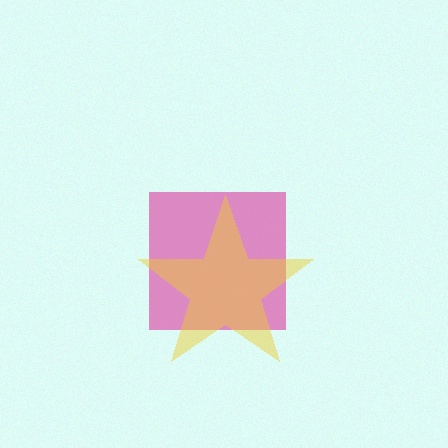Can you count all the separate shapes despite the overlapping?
Yes, there are 2 separate shapes.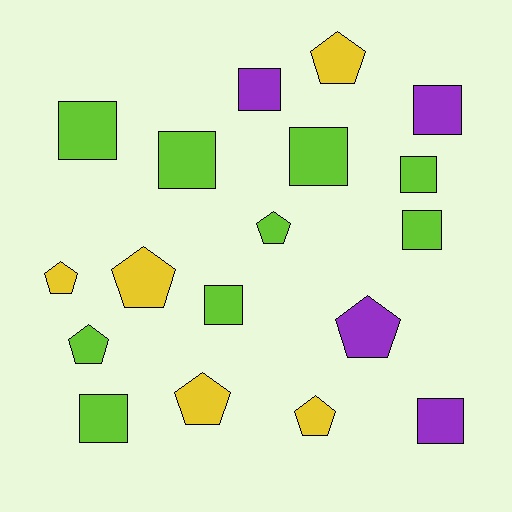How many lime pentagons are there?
There are 2 lime pentagons.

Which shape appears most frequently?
Square, with 10 objects.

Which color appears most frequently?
Lime, with 9 objects.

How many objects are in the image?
There are 18 objects.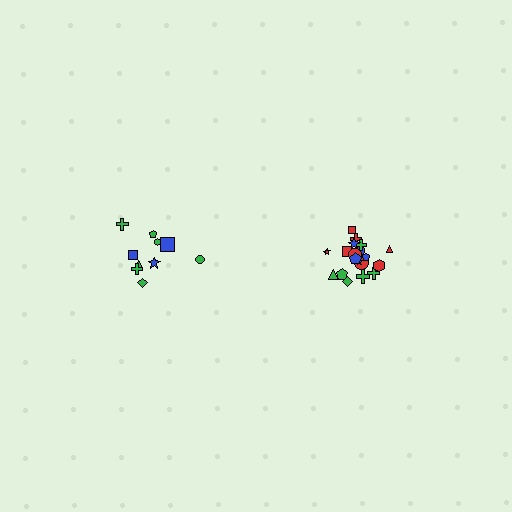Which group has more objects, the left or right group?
The right group.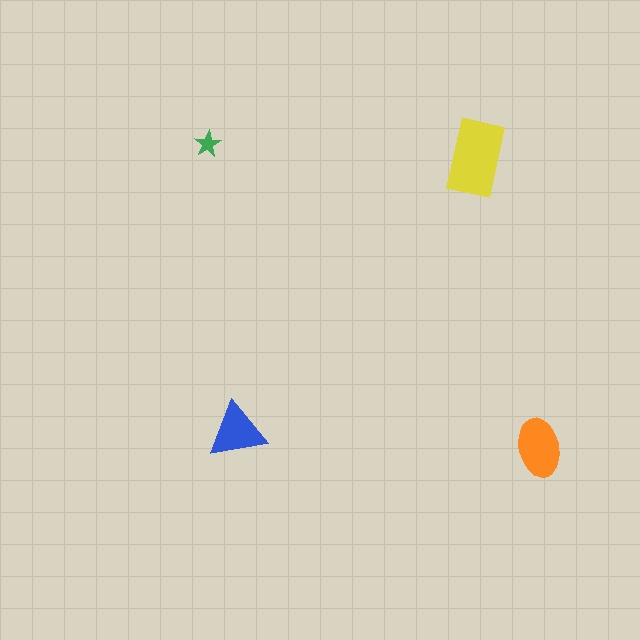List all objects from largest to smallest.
The yellow rectangle, the orange ellipse, the blue triangle, the green star.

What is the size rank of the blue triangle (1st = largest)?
3rd.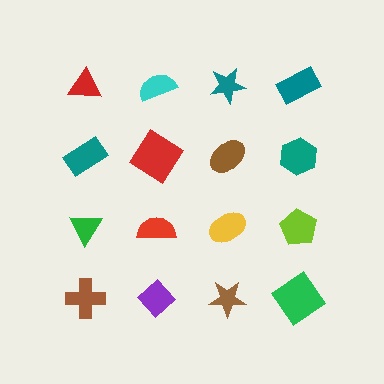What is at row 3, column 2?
A red semicircle.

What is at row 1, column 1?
A red triangle.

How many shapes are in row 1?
4 shapes.